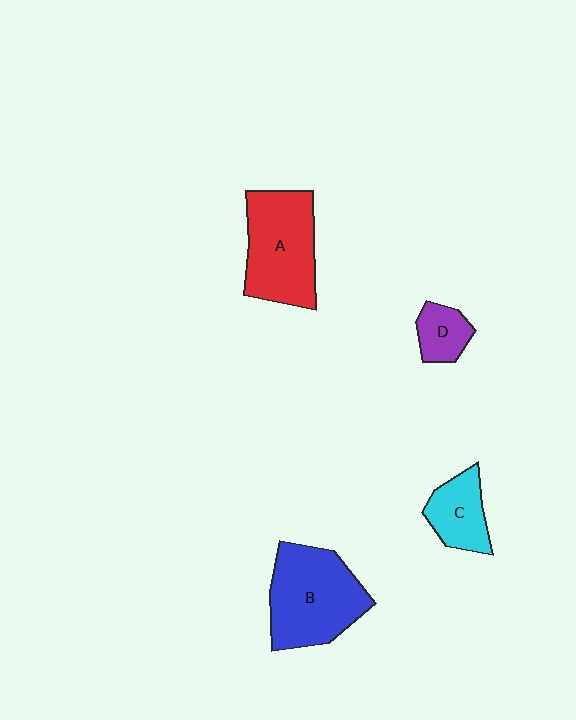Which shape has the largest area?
Shape B (blue).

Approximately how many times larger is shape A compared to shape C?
Approximately 2.0 times.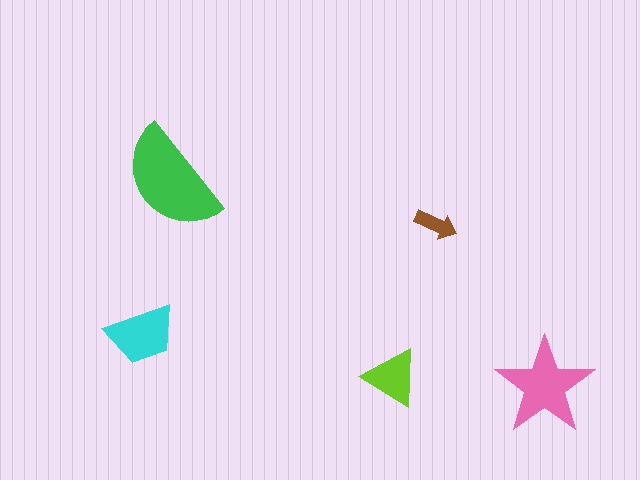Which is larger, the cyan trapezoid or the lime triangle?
The cyan trapezoid.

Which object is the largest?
The green semicircle.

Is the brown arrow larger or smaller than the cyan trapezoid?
Smaller.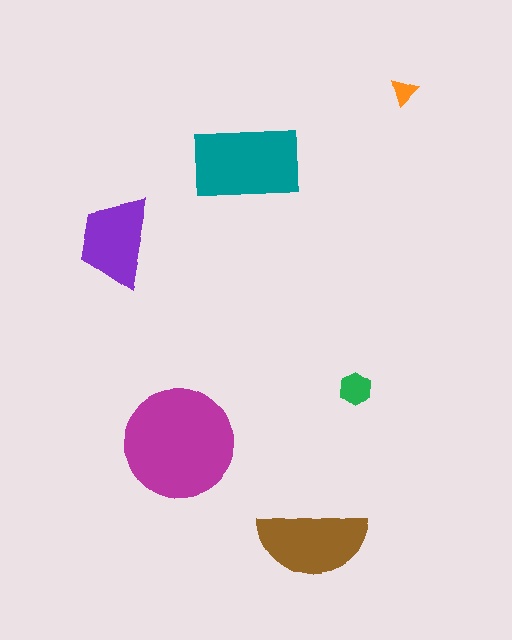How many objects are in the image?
There are 6 objects in the image.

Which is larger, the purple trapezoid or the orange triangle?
The purple trapezoid.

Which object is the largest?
The magenta circle.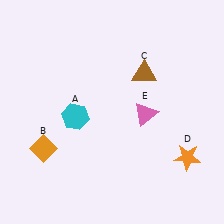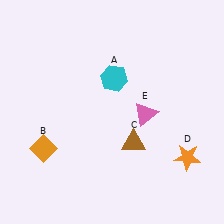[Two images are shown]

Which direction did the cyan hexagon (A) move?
The cyan hexagon (A) moved right.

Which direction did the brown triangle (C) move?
The brown triangle (C) moved down.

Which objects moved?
The objects that moved are: the cyan hexagon (A), the brown triangle (C).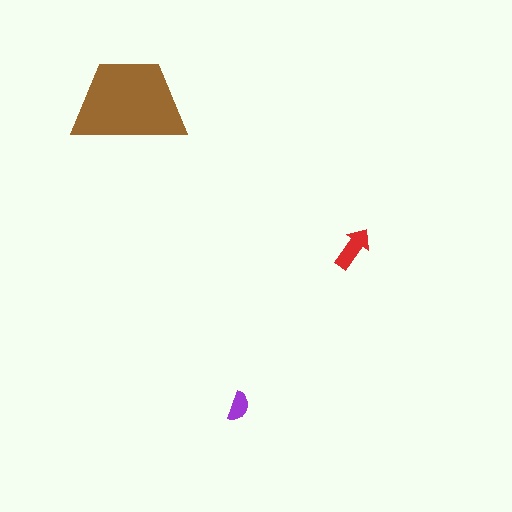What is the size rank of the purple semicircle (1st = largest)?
3rd.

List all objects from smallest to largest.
The purple semicircle, the red arrow, the brown trapezoid.